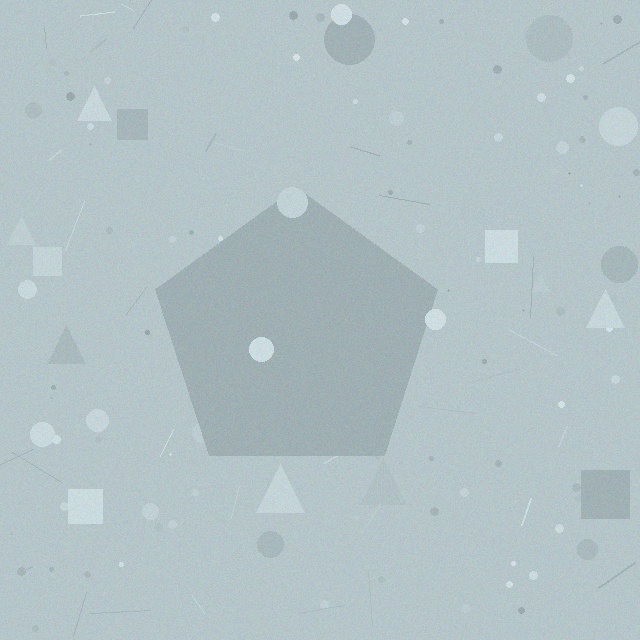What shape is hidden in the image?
A pentagon is hidden in the image.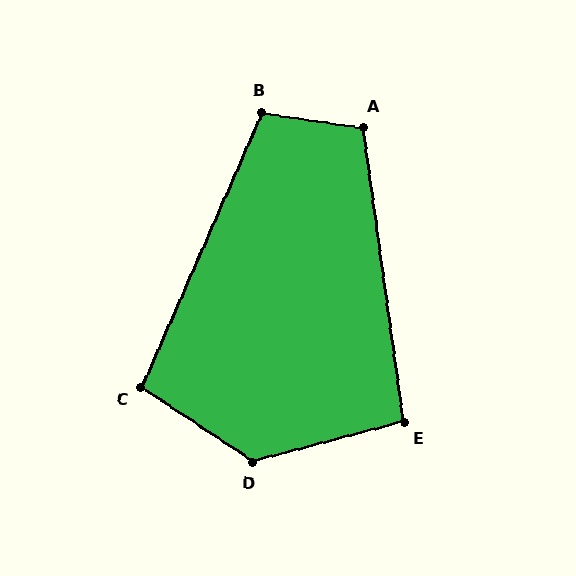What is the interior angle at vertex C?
Approximately 100 degrees (obtuse).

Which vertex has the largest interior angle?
D, at approximately 131 degrees.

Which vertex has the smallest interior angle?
E, at approximately 97 degrees.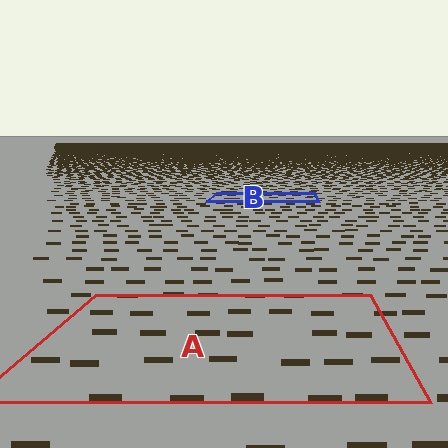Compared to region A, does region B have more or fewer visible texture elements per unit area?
Region B has more texture elements per unit area — they are packed more densely because it is farther away.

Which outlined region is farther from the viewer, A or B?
Region B is farther from the viewer — the texture elements inside it appear smaller and more densely packed.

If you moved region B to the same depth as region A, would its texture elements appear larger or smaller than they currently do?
They would appear larger. At a closer depth, the same texture elements are projected at a bigger on-screen size.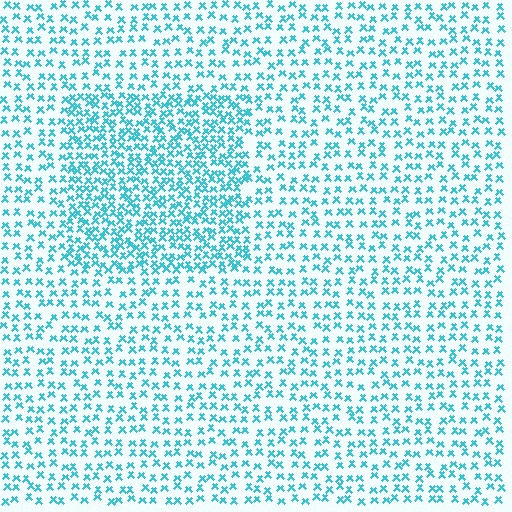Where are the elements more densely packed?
The elements are more densely packed inside the rectangle boundary.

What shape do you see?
I see a rectangle.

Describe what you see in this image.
The image contains small cyan elements arranged at two different densities. A rectangle-shaped region is visible where the elements are more densely packed than the surrounding area.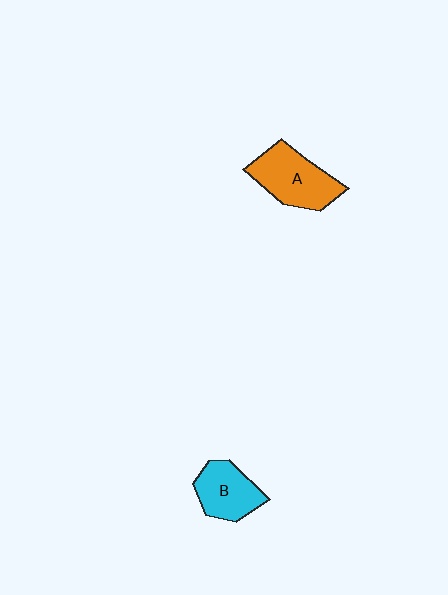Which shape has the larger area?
Shape A (orange).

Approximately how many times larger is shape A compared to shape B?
Approximately 1.3 times.